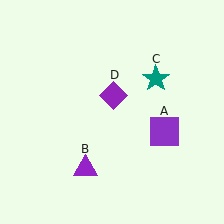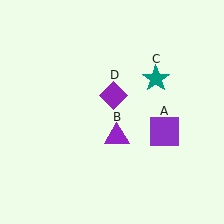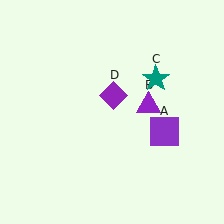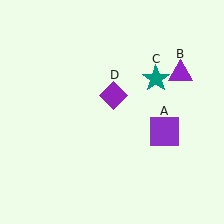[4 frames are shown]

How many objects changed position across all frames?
1 object changed position: purple triangle (object B).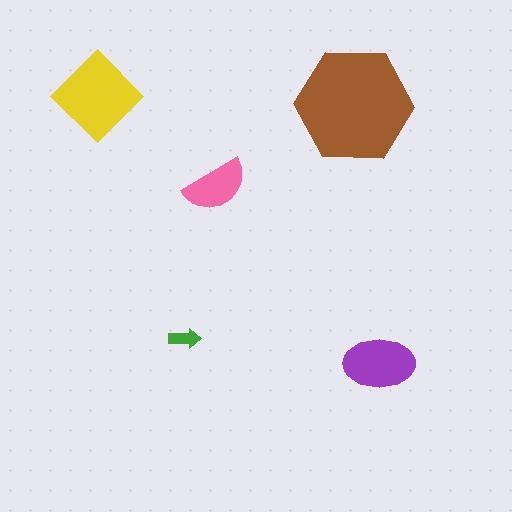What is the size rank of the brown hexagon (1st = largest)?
1st.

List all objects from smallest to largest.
The green arrow, the pink semicircle, the purple ellipse, the yellow diamond, the brown hexagon.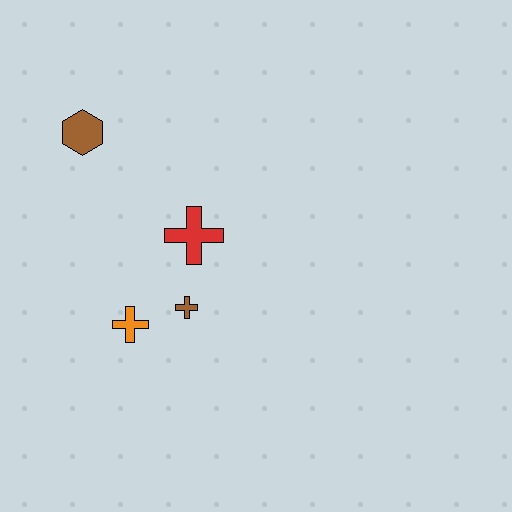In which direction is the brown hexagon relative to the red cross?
The brown hexagon is to the left of the red cross.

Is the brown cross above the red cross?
No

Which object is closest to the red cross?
The brown cross is closest to the red cross.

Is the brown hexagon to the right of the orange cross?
No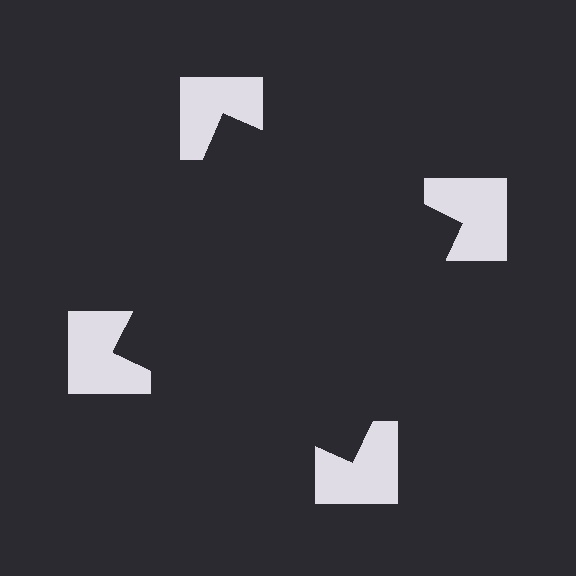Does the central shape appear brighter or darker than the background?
It typically appears slightly darker than the background, even though no actual brightness change is drawn.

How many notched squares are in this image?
There are 4 — one at each vertex of the illusory square.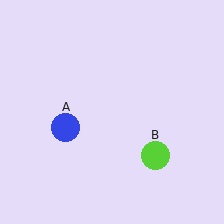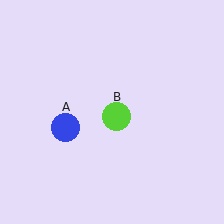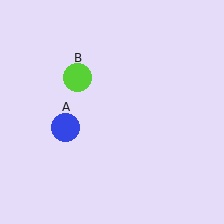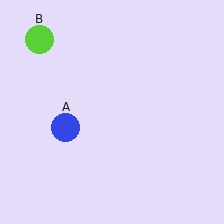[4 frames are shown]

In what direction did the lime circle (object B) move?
The lime circle (object B) moved up and to the left.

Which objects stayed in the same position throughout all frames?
Blue circle (object A) remained stationary.